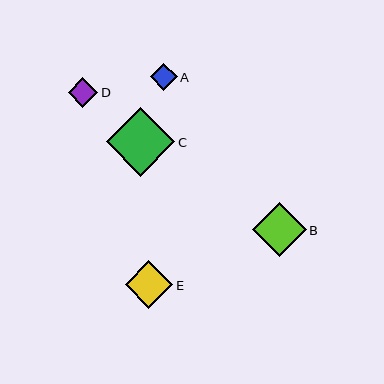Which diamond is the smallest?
Diamond A is the smallest with a size of approximately 27 pixels.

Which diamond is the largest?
Diamond C is the largest with a size of approximately 69 pixels.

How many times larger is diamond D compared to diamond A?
Diamond D is approximately 1.1 times the size of diamond A.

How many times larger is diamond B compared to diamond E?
Diamond B is approximately 1.1 times the size of diamond E.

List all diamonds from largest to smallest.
From largest to smallest: C, B, E, D, A.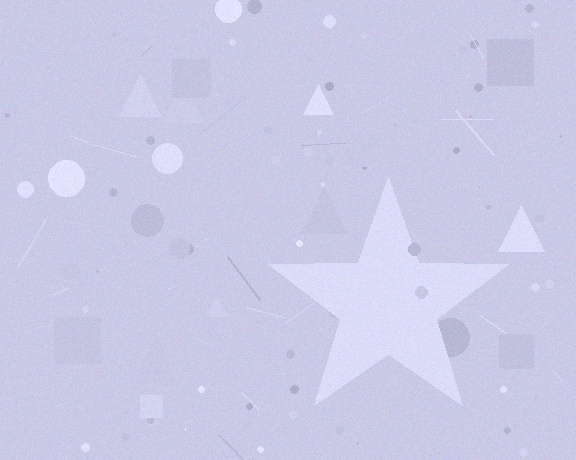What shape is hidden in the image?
A star is hidden in the image.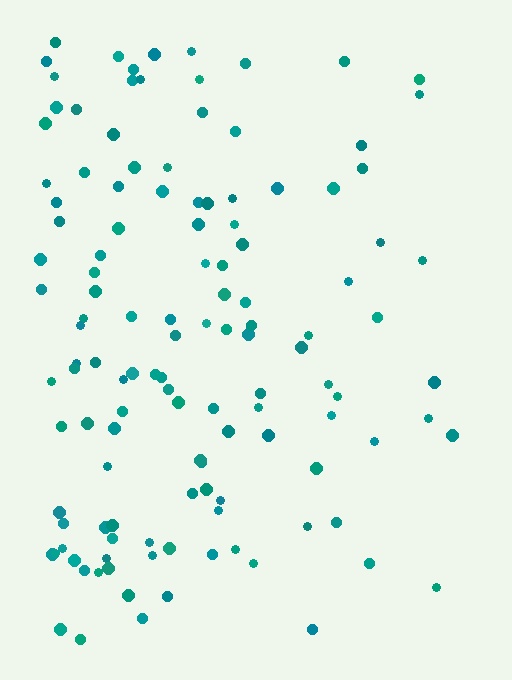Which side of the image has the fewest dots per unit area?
The right.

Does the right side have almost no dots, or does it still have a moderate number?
Still a moderate number, just noticeably fewer than the left.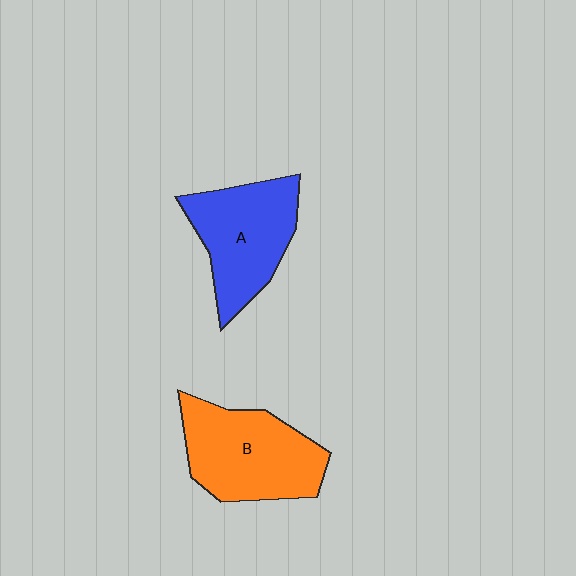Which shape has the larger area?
Shape B (orange).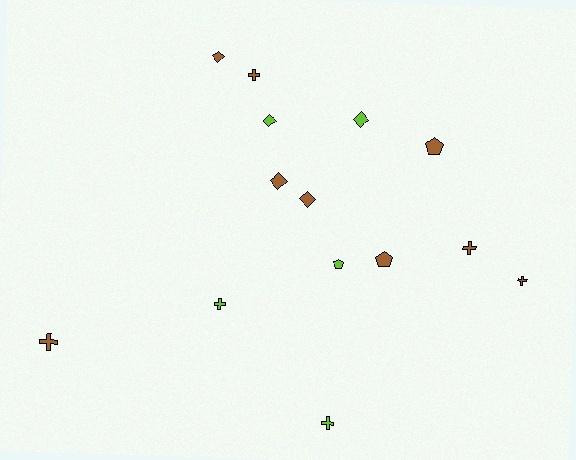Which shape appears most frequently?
Cross, with 6 objects.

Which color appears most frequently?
Brown, with 9 objects.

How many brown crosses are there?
There are 4 brown crosses.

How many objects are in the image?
There are 14 objects.